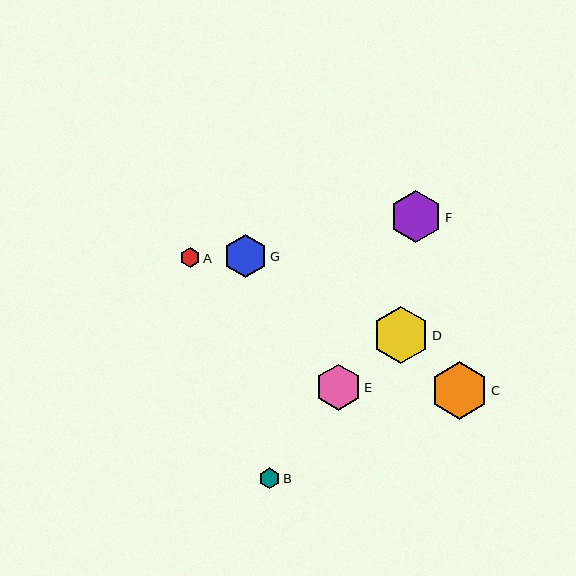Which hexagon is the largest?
Hexagon C is the largest with a size of approximately 57 pixels.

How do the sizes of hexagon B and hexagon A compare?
Hexagon B and hexagon A are approximately the same size.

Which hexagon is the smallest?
Hexagon A is the smallest with a size of approximately 20 pixels.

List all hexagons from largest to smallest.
From largest to smallest: C, D, F, E, G, B, A.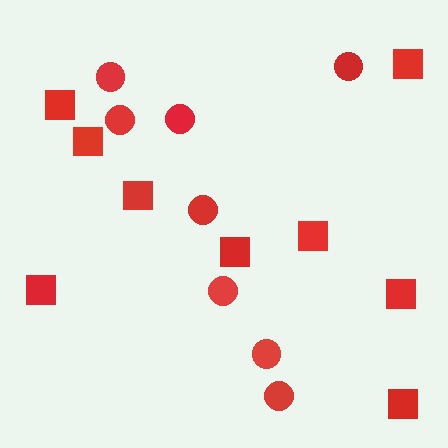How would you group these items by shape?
There are 2 groups: one group of squares (9) and one group of circles (8).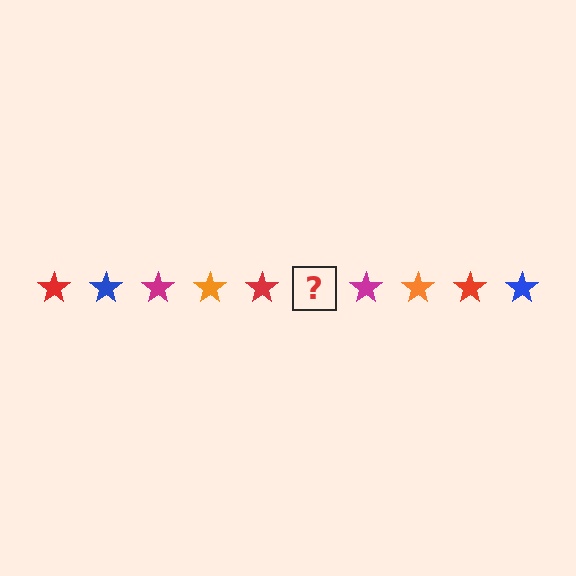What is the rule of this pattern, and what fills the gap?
The rule is that the pattern cycles through red, blue, magenta, orange stars. The gap should be filled with a blue star.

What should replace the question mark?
The question mark should be replaced with a blue star.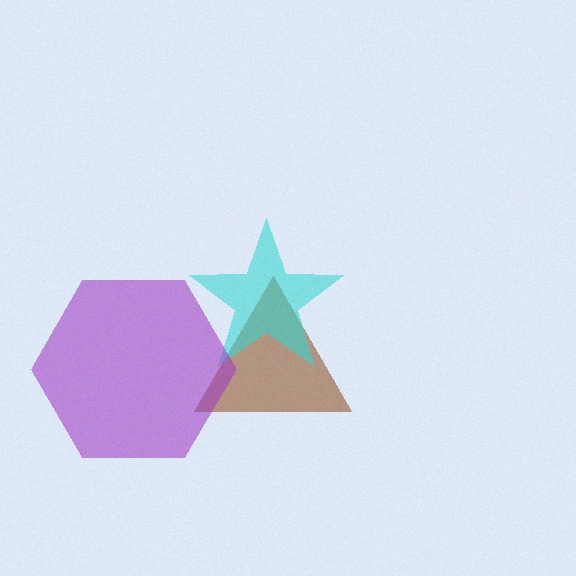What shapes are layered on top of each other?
The layered shapes are: a brown triangle, a cyan star, a purple hexagon.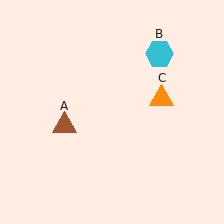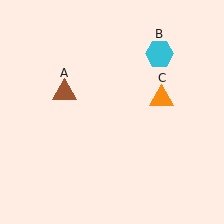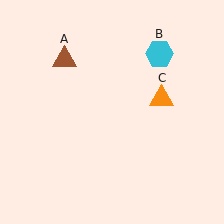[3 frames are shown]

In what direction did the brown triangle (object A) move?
The brown triangle (object A) moved up.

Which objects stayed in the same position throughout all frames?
Cyan hexagon (object B) and orange triangle (object C) remained stationary.